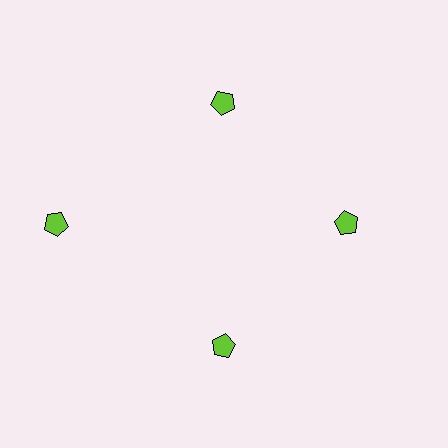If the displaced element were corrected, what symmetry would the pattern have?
It would have 4-fold rotational symmetry — the pattern would map onto itself every 90 degrees.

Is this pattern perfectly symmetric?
No. The 4 lime pentagons are arranged in a ring, but one element near the 9 o'clock position is pushed outward from the center, breaking the 4-fold rotational symmetry.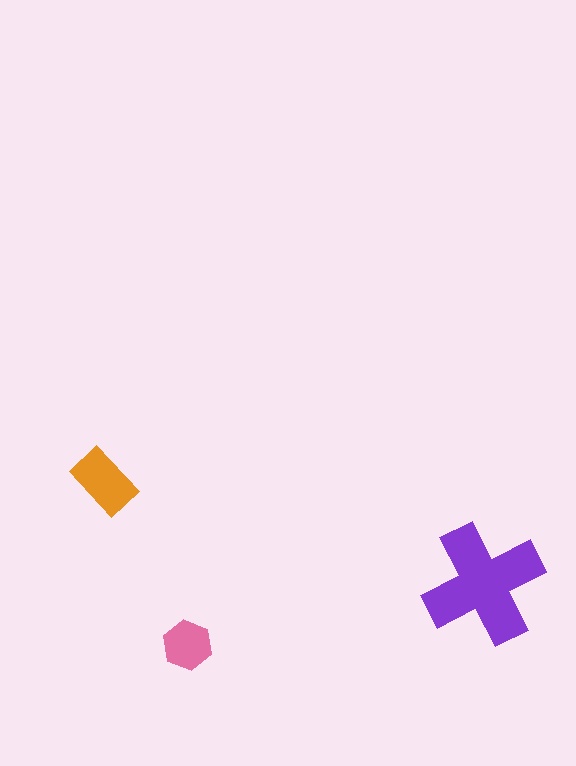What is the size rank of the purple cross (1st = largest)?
1st.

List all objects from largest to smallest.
The purple cross, the orange rectangle, the pink hexagon.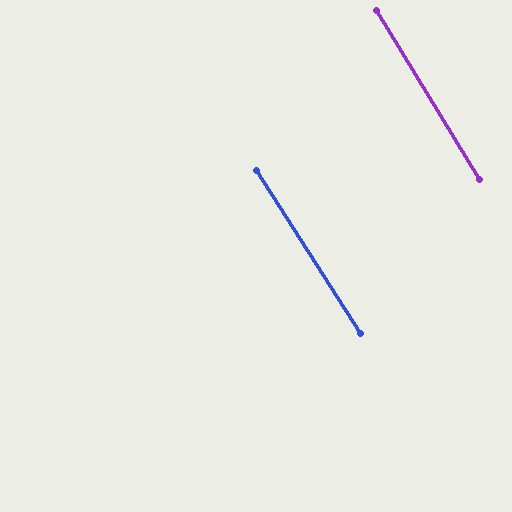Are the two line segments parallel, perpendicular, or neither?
Parallel — their directions differ by only 1.4°.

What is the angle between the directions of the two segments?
Approximately 1 degree.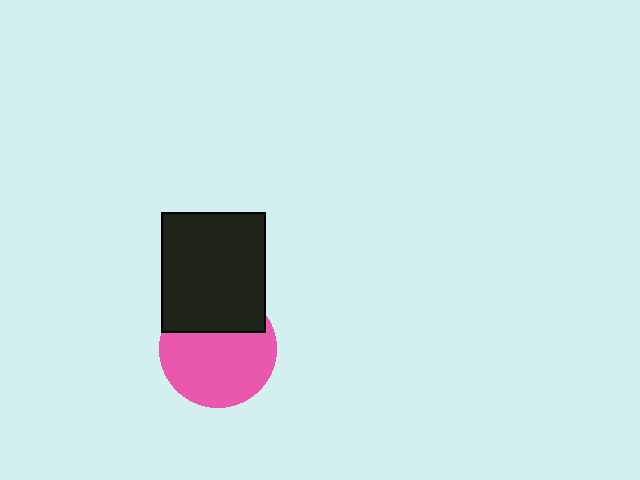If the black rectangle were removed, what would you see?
You would see the complete pink circle.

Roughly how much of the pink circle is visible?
Most of it is visible (roughly 67%).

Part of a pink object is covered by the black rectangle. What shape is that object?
It is a circle.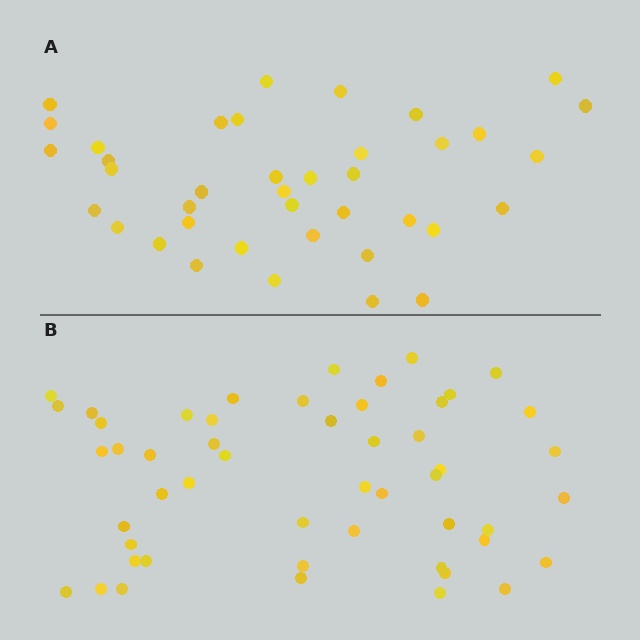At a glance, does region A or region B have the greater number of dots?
Region B (the bottom region) has more dots.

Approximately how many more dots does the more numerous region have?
Region B has roughly 12 or so more dots than region A.